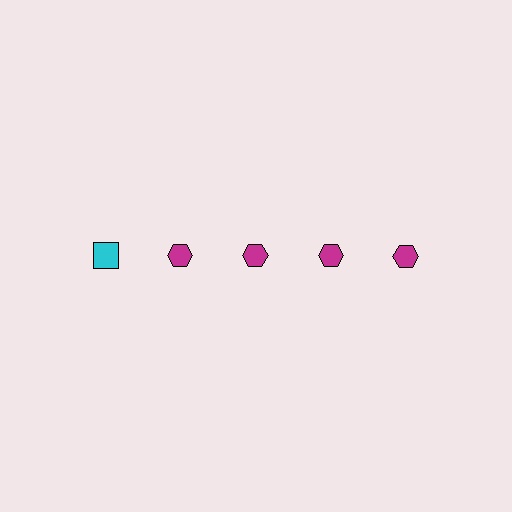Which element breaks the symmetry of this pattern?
The cyan square in the top row, leftmost column breaks the symmetry. All other shapes are magenta hexagons.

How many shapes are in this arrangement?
There are 5 shapes arranged in a grid pattern.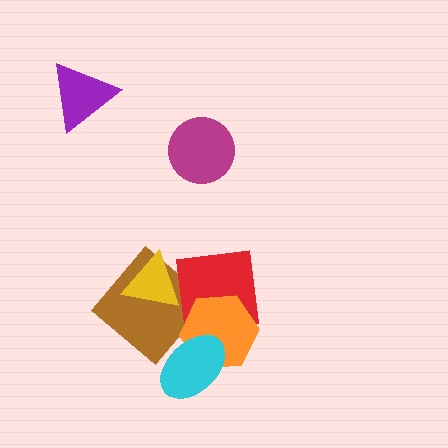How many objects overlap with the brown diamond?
3 objects overlap with the brown diamond.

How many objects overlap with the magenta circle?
0 objects overlap with the magenta circle.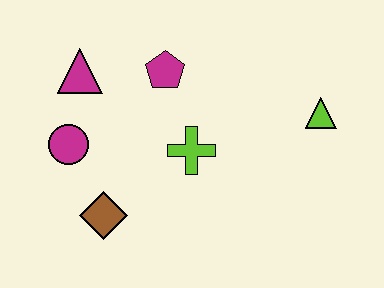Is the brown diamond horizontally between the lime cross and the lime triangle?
No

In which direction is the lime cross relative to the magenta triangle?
The lime cross is to the right of the magenta triangle.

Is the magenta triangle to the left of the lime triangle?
Yes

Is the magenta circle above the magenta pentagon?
No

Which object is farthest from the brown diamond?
The lime triangle is farthest from the brown diamond.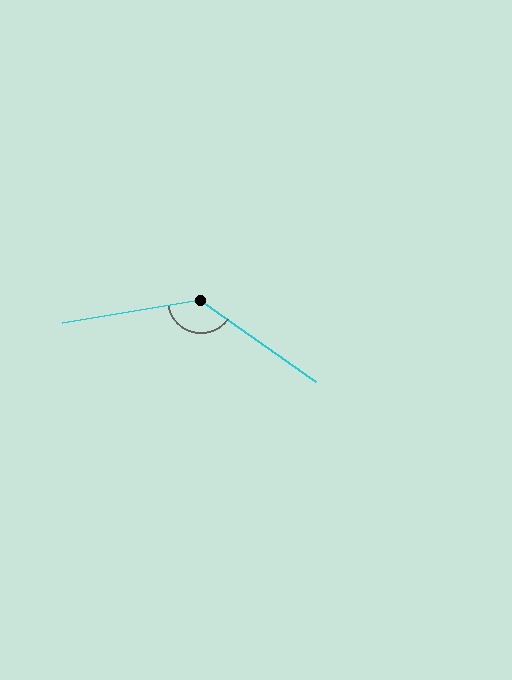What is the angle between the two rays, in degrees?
Approximately 135 degrees.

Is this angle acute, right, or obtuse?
It is obtuse.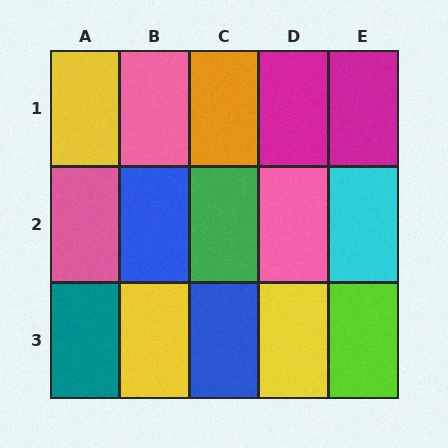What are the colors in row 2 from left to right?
Pink, blue, green, pink, cyan.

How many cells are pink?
3 cells are pink.